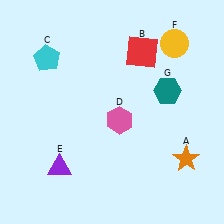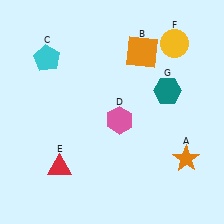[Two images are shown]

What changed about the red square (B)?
In Image 1, B is red. In Image 2, it changed to orange.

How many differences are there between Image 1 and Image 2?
There are 2 differences between the two images.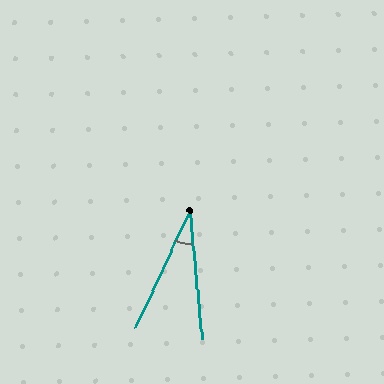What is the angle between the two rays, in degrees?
Approximately 30 degrees.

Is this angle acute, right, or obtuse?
It is acute.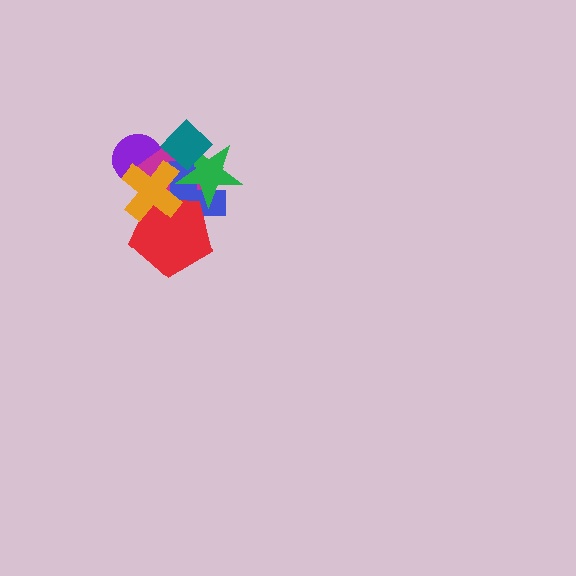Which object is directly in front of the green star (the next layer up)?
The orange cross is directly in front of the green star.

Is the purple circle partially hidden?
Yes, it is partially covered by another shape.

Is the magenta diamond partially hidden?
Yes, it is partially covered by another shape.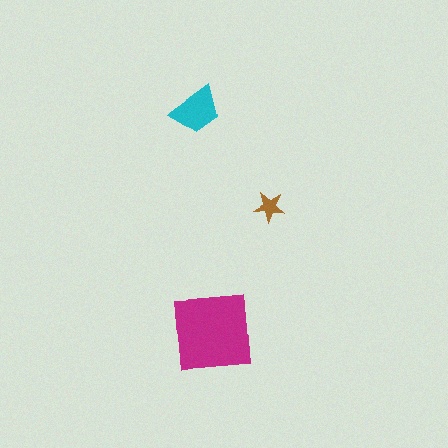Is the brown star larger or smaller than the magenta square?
Smaller.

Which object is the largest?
The magenta square.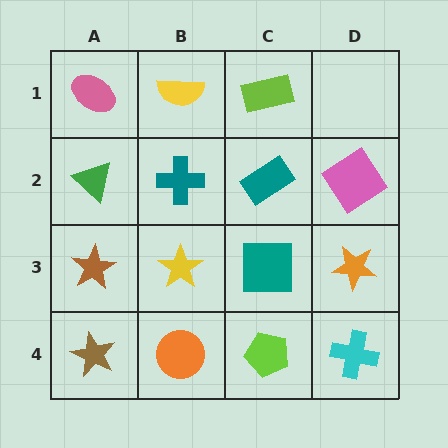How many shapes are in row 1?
3 shapes.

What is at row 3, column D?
An orange star.